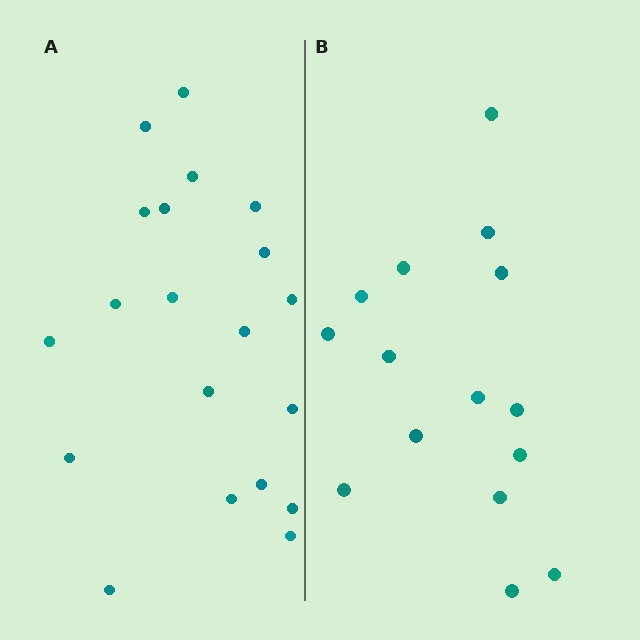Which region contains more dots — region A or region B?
Region A (the left region) has more dots.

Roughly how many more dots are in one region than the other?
Region A has about 5 more dots than region B.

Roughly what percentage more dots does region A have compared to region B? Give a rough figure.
About 35% more.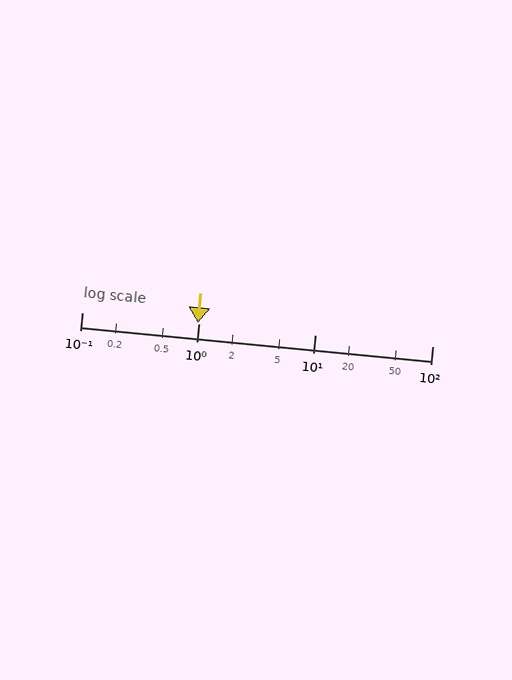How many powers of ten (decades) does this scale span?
The scale spans 3 decades, from 0.1 to 100.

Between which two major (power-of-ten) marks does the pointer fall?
The pointer is between 0.1 and 1.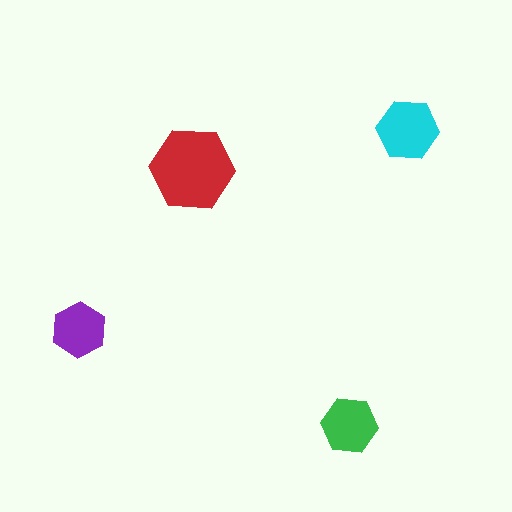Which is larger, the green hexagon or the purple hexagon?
The green one.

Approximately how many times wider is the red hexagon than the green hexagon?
About 1.5 times wider.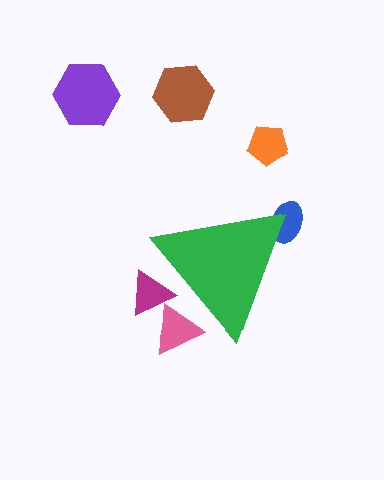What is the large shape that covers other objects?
A green triangle.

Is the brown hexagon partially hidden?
No, the brown hexagon is fully visible.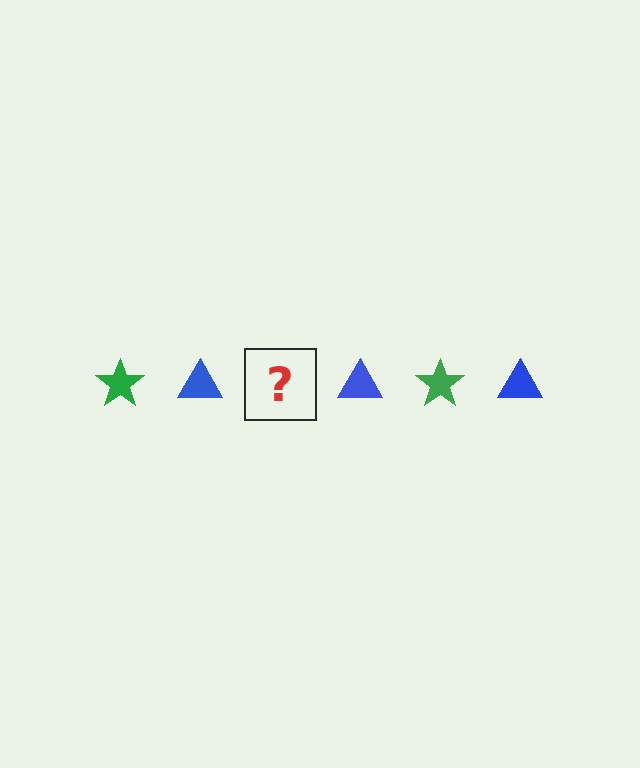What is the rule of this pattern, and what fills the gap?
The rule is that the pattern alternates between green star and blue triangle. The gap should be filled with a green star.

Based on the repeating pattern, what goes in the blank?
The blank should be a green star.